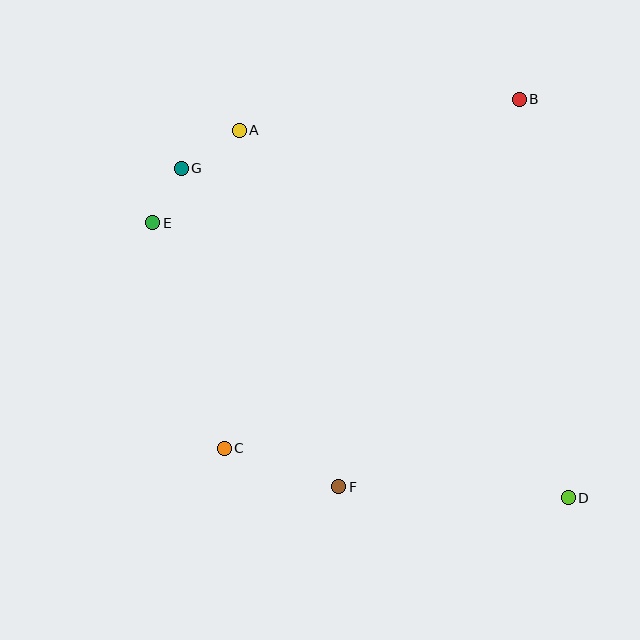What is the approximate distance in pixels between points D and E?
The distance between D and E is approximately 498 pixels.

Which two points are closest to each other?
Points E and G are closest to each other.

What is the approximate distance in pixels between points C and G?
The distance between C and G is approximately 283 pixels.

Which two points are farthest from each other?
Points D and G are farthest from each other.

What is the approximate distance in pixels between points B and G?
The distance between B and G is approximately 345 pixels.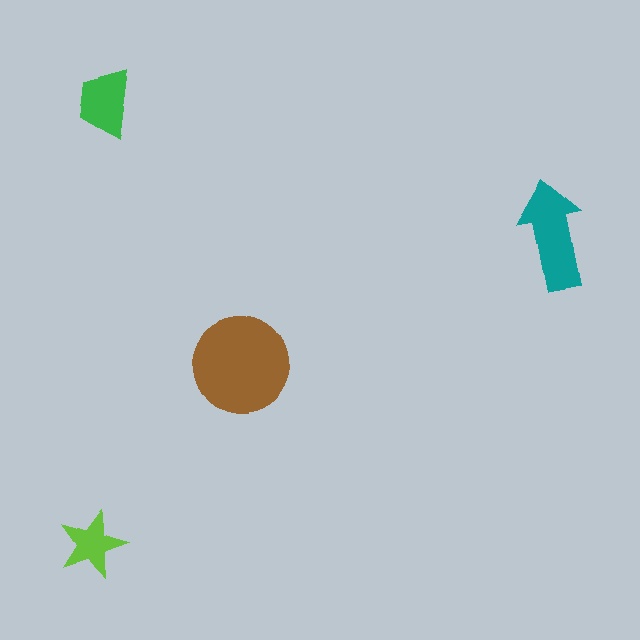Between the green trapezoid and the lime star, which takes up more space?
The green trapezoid.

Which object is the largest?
The brown circle.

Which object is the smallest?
The lime star.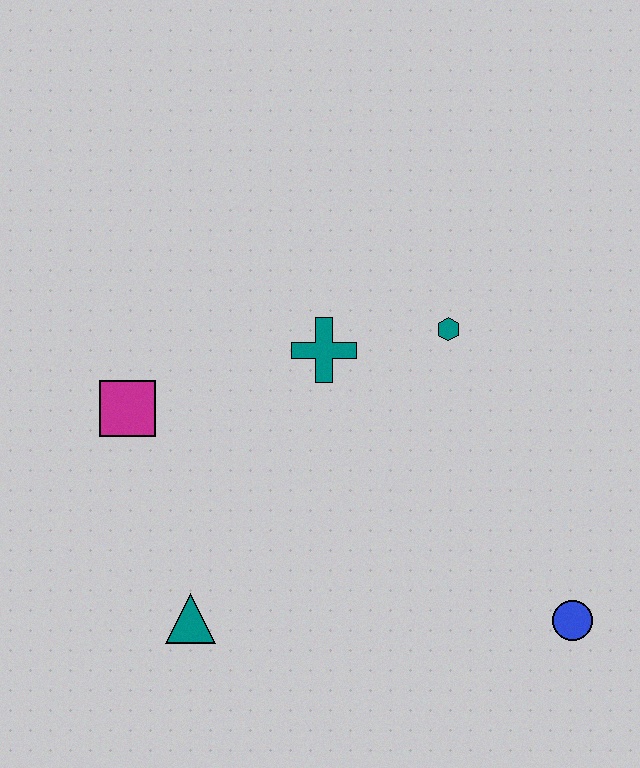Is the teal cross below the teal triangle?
No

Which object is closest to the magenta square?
The teal cross is closest to the magenta square.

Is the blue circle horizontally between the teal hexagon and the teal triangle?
No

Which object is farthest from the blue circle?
The magenta square is farthest from the blue circle.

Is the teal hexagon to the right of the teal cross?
Yes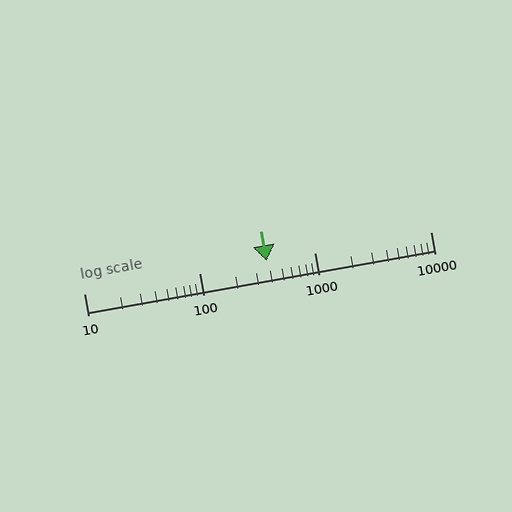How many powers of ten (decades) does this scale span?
The scale spans 3 decades, from 10 to 10000.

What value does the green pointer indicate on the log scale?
The pointer indicates approximately 380.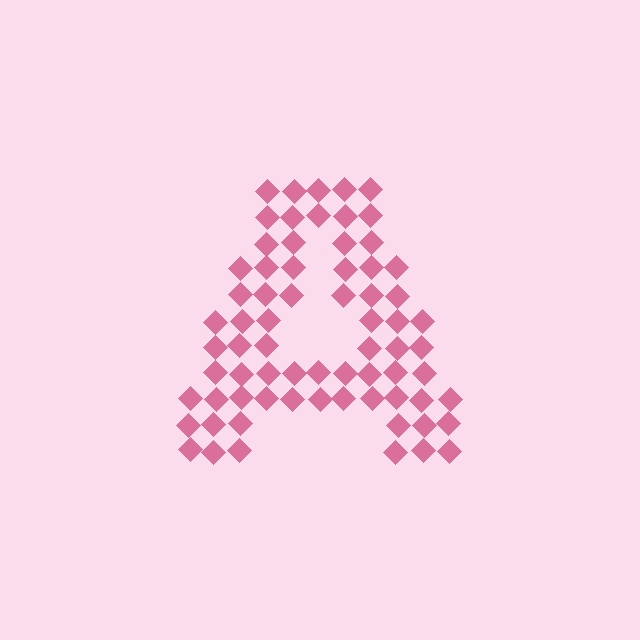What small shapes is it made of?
It is made of small diamonds.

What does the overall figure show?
The overall figure shows the letter A.